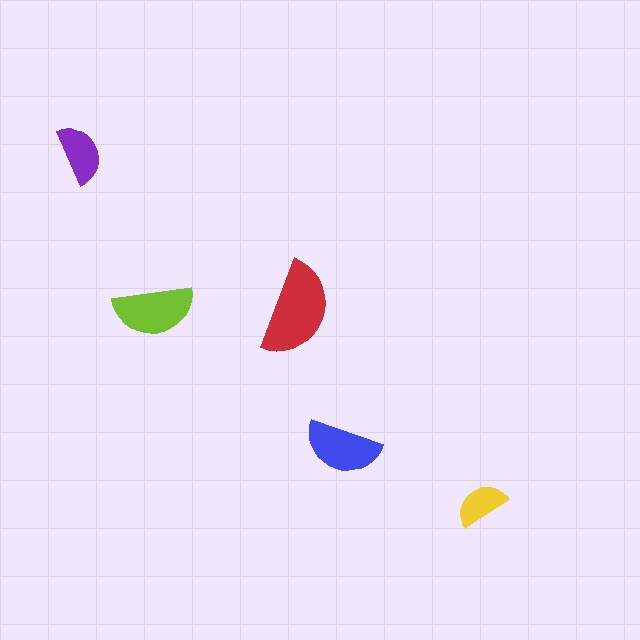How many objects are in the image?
There are 5 objects in the image.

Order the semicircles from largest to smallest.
the red one, the lime one, the blue one, the purple one, the yellow one.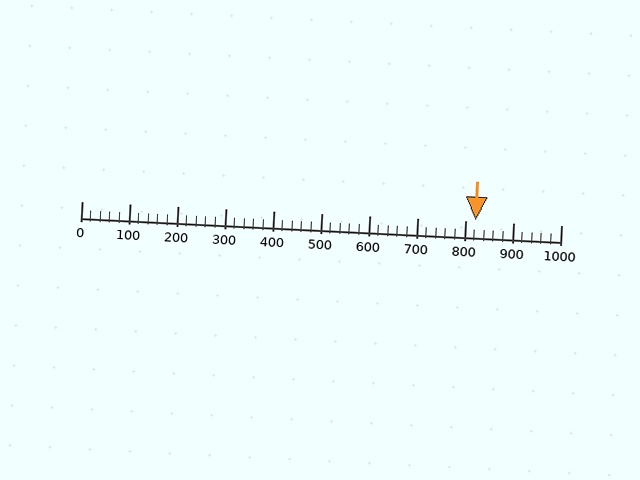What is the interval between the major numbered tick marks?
The major tick marks are spaced 100 units apart.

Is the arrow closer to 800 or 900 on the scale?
The arrow is closer to 800.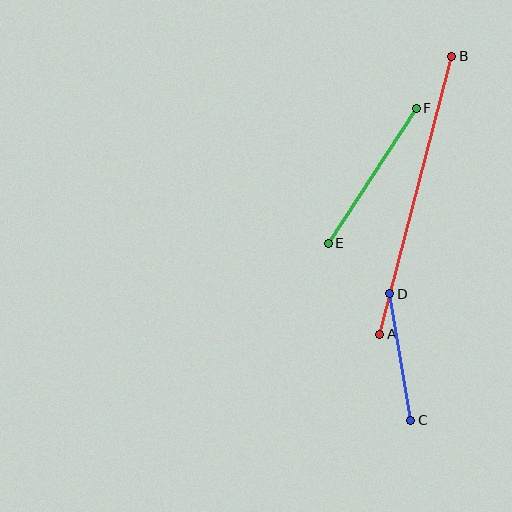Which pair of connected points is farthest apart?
Points A and B are farthest apart.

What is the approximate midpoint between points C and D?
The midpoint is at approximately (400, 357) pixels.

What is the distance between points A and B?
The distance is approximately 287 pixels.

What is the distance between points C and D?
The distance is approximately 128 pixels.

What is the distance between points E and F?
The distance is approximately 161 pixels.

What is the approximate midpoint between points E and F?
The midpoint is at approximately (372, 176) pixels.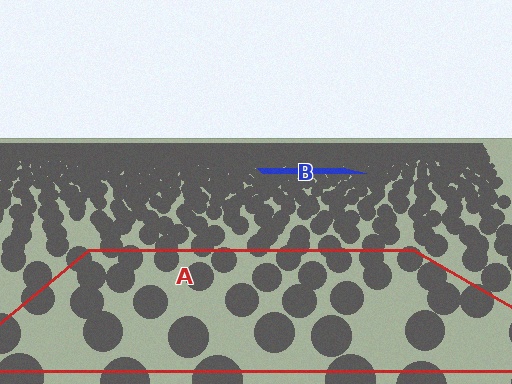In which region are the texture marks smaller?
The texture marks are smaller in region B, because it is farther away.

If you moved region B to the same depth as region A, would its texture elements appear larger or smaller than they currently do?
They would appear larger. At a closer depth, the same texture elements are projected at a bigger on-screen size.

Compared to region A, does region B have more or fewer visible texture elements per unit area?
Region B has more texture elements per unit area — they are packed more densely because it is farther away.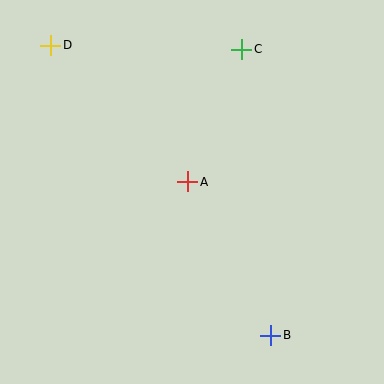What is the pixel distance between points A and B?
The distance between A and B is 175 pixels.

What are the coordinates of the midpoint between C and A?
The midpoint between C and A is at (215, 116).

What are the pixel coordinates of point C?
Point C is at (242, 49).